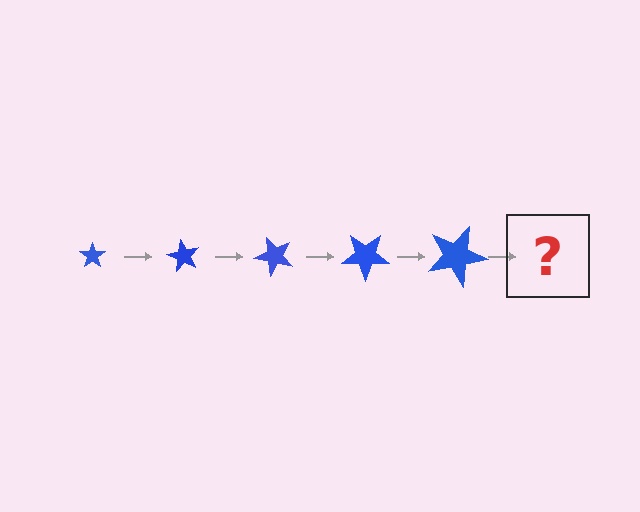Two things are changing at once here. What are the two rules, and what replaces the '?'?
The two rules are that the star grows larger each step and it rotates 60 degrees each step. The '?' should be a star, larger than the previous one and rotated 300 degrees from the start.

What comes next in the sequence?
The next element should be a star, larger than the previous one and rotated 300 degrees from the start.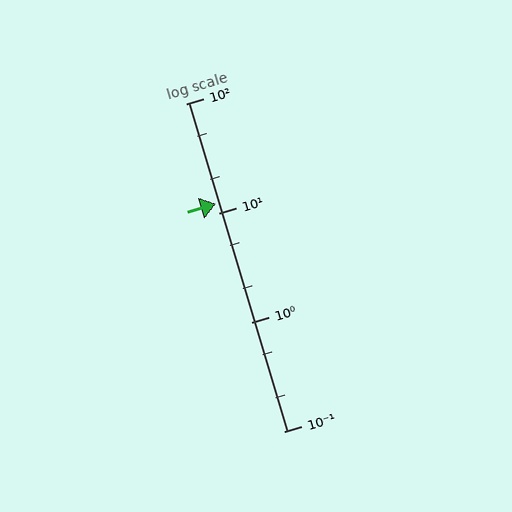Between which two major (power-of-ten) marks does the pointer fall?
The pointer is between 10 and 100.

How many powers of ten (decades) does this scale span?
The scale spans 3 decades, from 0.1 to 100.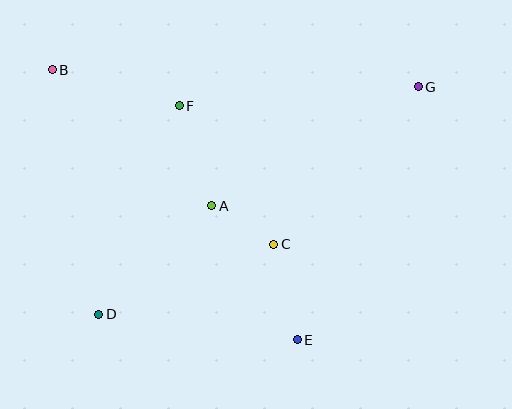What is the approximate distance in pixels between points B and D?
The distance between B and D is approximately 249 pixels.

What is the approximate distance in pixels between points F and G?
The distance between F and G is approximately 239 pixels.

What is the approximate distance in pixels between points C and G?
The distance between C and G is approximately 214 pixels.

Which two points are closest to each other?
Points A and C are closest to each other.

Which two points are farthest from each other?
Points D and G are farthest from each other.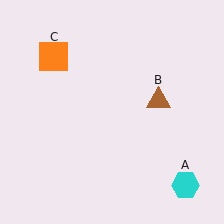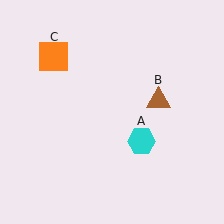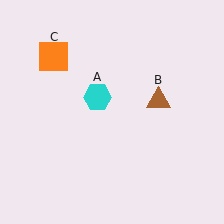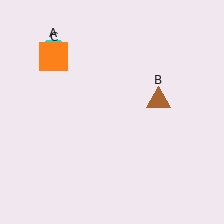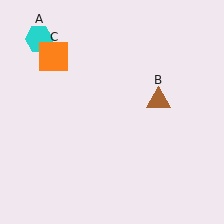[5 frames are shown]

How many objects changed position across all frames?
1 object changed position: cyan hexagon (object A).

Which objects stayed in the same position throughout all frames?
Brown triangle (object B) and orange square (object C) remained stationary.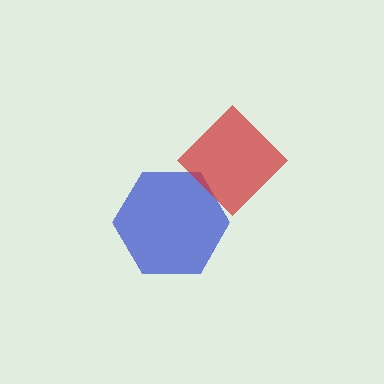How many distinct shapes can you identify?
There are 2 distinct shapes: a blue hexagon, a red diamond.